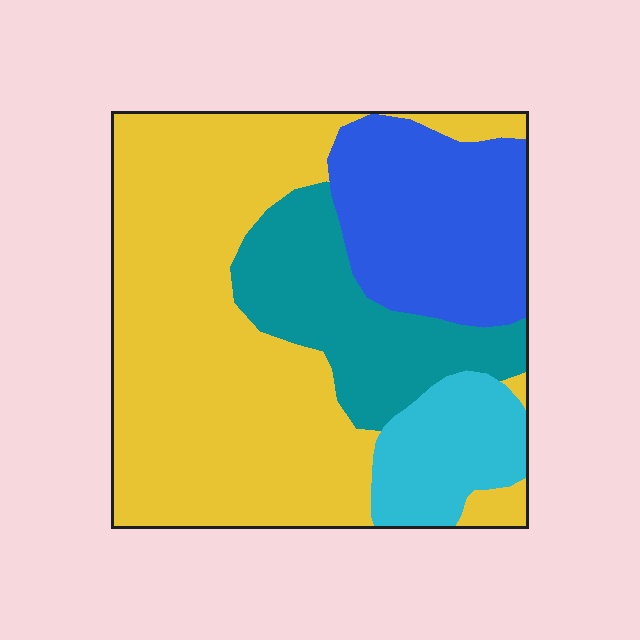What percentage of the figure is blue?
Blue covers 20% of the figure.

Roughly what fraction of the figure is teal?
Teal covers 17% of the figure.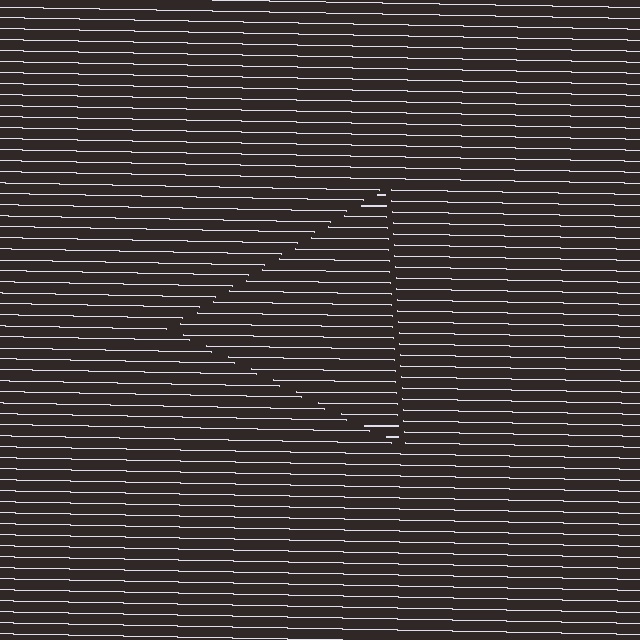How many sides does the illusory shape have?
3 sides — the line-ends trace a triangle.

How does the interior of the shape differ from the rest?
The interior of the shape contains the same grating, shifted by half a period — the contour is defined by the phase discontinuity where line-ends from the inner and outer gratings abut.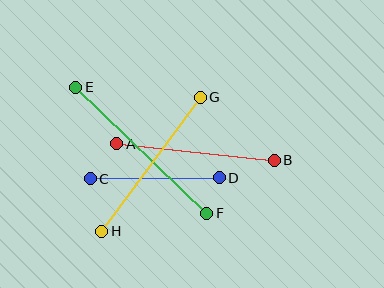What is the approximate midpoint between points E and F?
The midpoint is at approximately (141, 150) pixels.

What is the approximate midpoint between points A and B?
The midpoint is at approximately (196, 152) pixels.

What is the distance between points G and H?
The distance is approximately 166 pixels.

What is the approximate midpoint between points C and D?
The midpoint is at approximately (155, 178) pixels.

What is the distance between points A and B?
The distance is approximately 158 pixels.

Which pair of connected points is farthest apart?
Points E and F are farthest apart.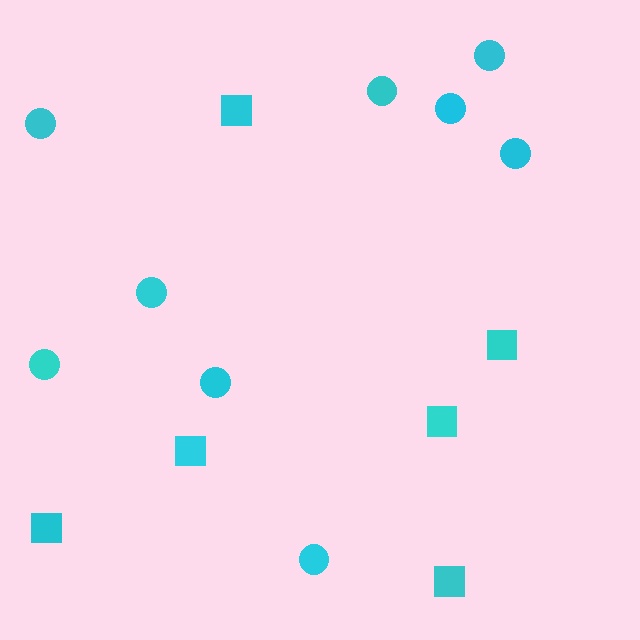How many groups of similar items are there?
There are 2 groups: one group of circles (9) and one group of squares (6).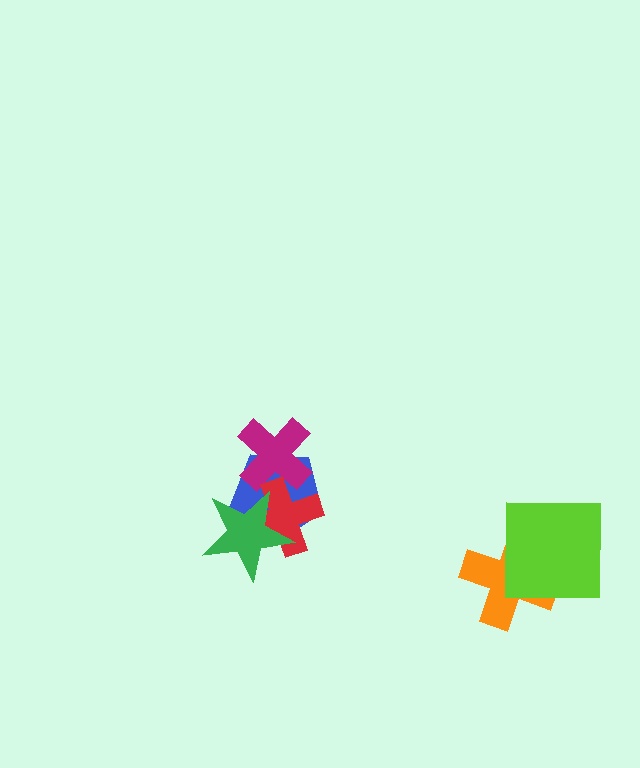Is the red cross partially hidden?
Yes, it is partially covered by another shape.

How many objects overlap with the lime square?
1 object overlaps with the lime square.